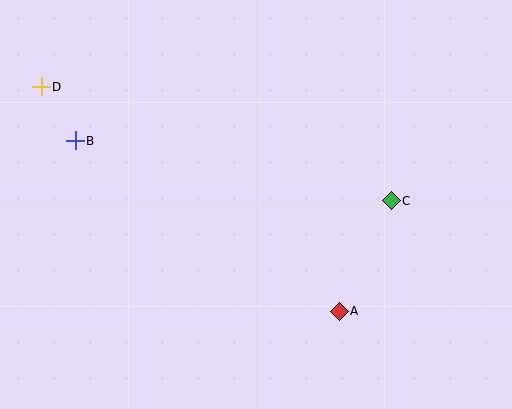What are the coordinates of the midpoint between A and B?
The midpoint between A and B is at (207, 226).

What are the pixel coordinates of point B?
Point B is at (75, 141).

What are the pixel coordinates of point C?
Point C is at (391, 201).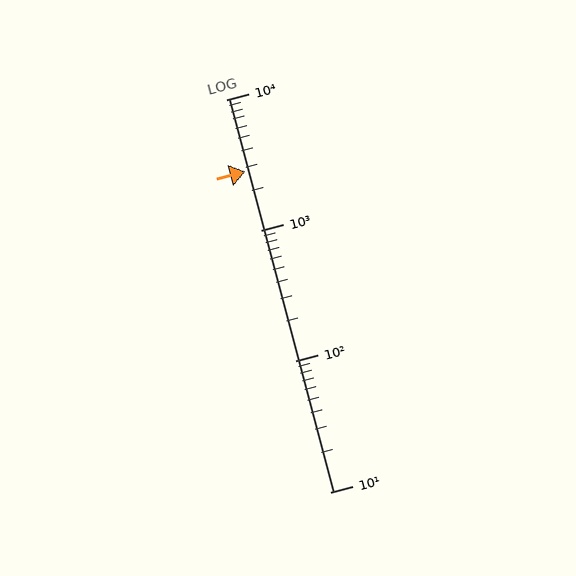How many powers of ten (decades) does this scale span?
The scale spans 3 decades, from 10 to 10000.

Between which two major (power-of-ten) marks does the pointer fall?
The pointer is between 1000 and 10000.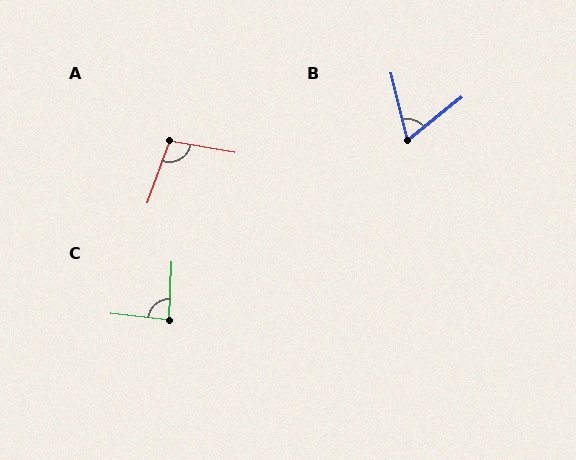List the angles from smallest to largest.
B (66°), C (86°), A (100°).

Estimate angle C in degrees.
Approximately 86 degrees.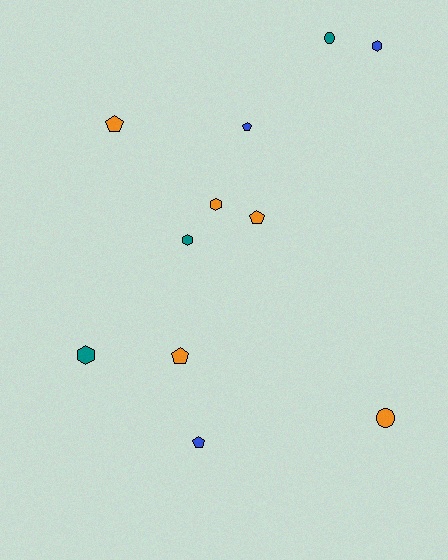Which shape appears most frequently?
Pentagon, with 5 objects.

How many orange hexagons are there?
There is 1 orange hexagon.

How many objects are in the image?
There are 11 objects.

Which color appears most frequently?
Orange, with 5 objects.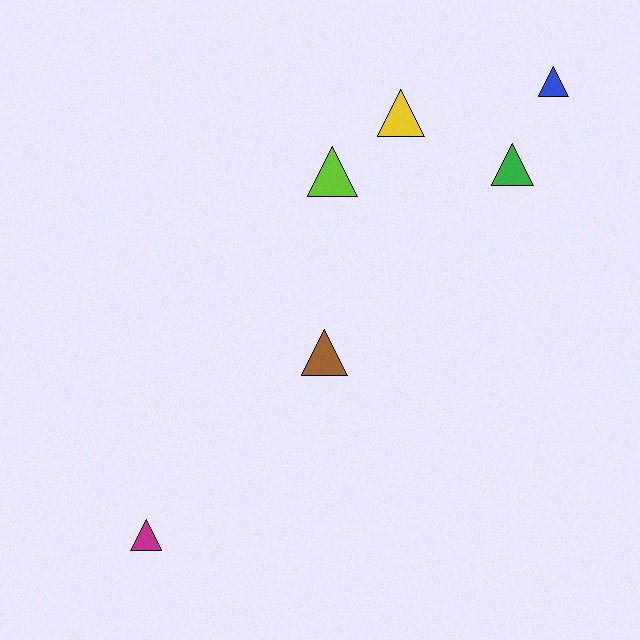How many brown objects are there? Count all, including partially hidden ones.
There is 1 brown object.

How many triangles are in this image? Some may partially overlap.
There are 6 triangles.